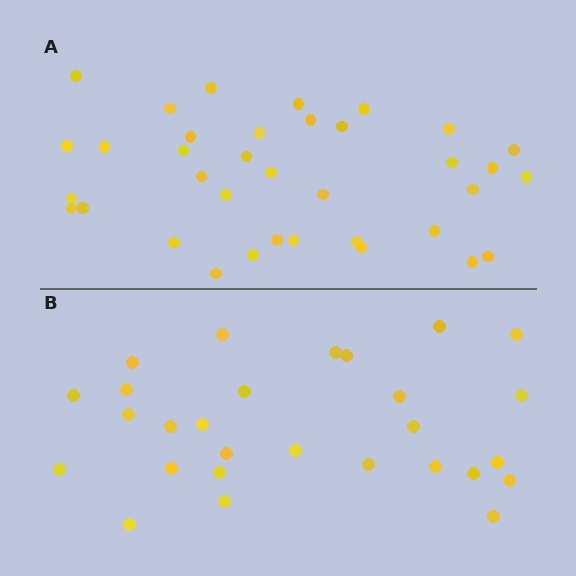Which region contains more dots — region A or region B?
Region A (the top region) has more dots.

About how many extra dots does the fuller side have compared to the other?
Region A has roughly 8 or so more dots than region B.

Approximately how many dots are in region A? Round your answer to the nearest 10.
About 40 dots. (The exact count is 36, which rounds to 40.)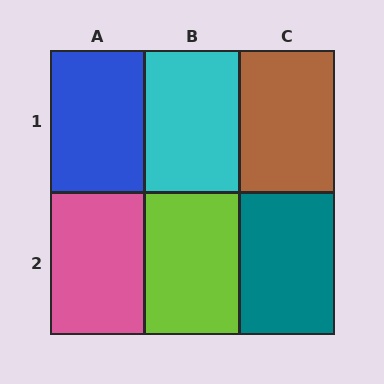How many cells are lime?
1 cell is lime.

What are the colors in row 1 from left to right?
Blue, cyan, brown.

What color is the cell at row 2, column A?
Pink.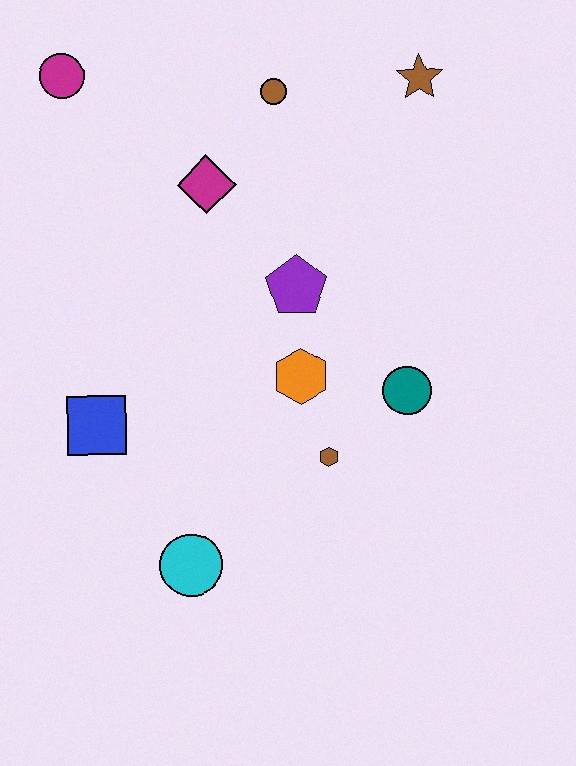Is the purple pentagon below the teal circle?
No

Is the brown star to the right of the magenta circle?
Yes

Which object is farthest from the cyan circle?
The brown star is farthest from the cyan circle.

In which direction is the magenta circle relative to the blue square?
The magenta circle is above the blue square.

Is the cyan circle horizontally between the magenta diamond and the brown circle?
No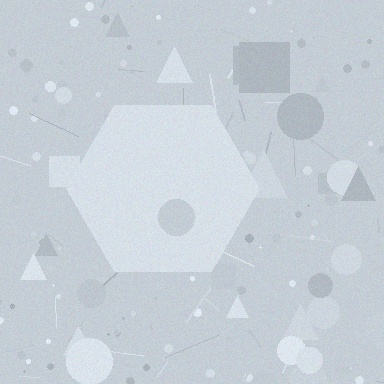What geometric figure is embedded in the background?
A hexagon is embedded in the background.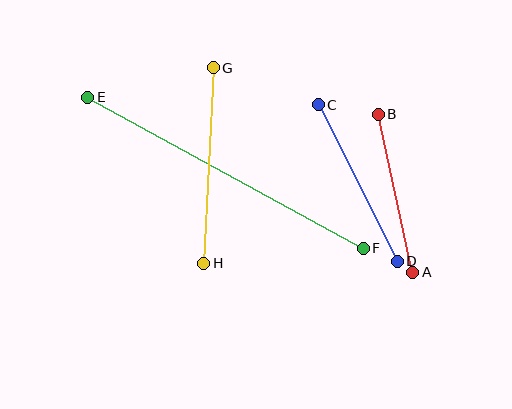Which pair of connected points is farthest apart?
Points E and F are farthest apart.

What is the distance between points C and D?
The distance is approximately 175 pixels.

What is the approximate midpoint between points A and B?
The midpoint is at approximately (396, 193) pixels.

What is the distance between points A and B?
The distance is approximately 162 pixels.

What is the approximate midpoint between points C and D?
The midpoint is at approximately (358, 183) pixels.